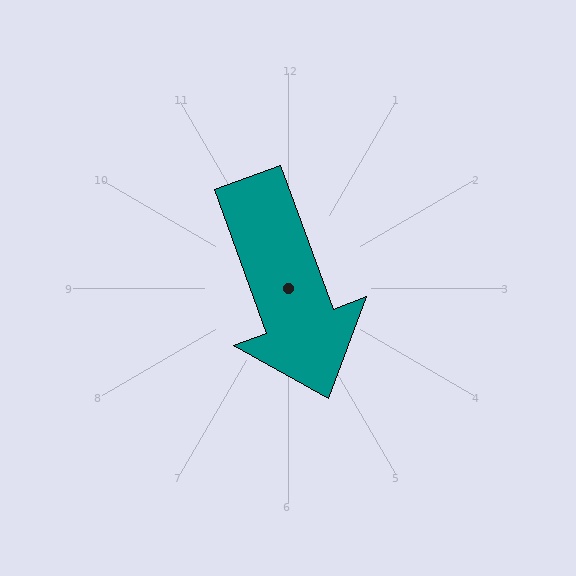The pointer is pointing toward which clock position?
Roughly 5 o'clock.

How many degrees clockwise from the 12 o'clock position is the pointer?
Approximately 160 degrees.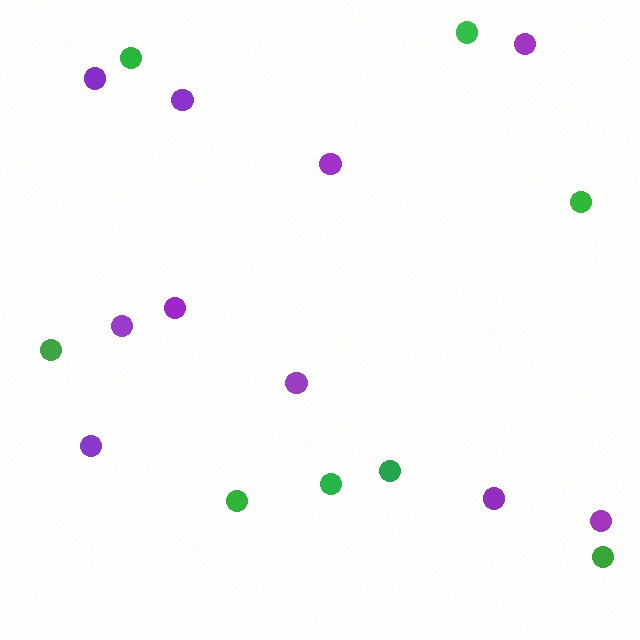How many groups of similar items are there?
There are 2 groups: one group of purple circles (10) and one group of green circles (8).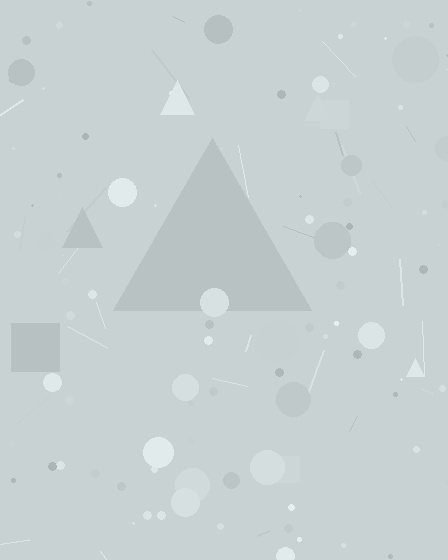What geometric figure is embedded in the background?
A triangle is embedded in the background.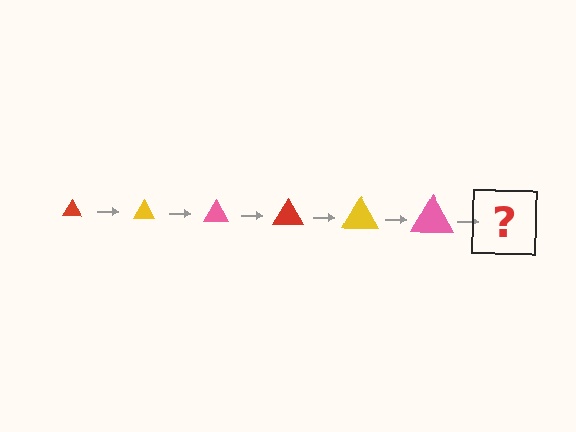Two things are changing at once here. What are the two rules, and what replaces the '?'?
The two rules are that the triangle grows larger each step and the color cycles through red, yellow, and pink. The '?' should be a red triangle, larger than the previous one.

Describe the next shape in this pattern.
It should be a red triangle, larger than the previous one.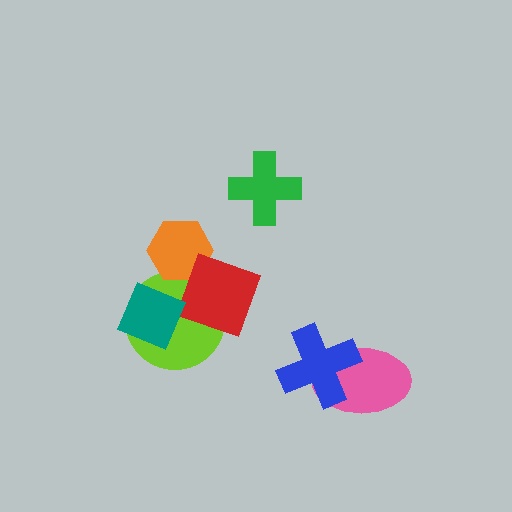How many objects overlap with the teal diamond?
2 objects overlap with the teal diamond.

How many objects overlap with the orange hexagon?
2 objects overlap with the orange hexagon.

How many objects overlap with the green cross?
0 objects overlap with the green cross.